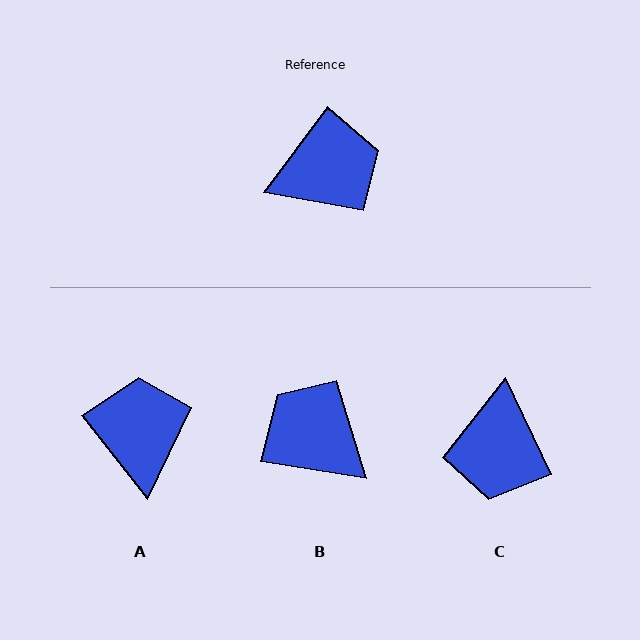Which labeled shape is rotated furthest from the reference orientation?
C, about 118 degrees away.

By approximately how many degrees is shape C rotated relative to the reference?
Approximately 118 degrees clockwise.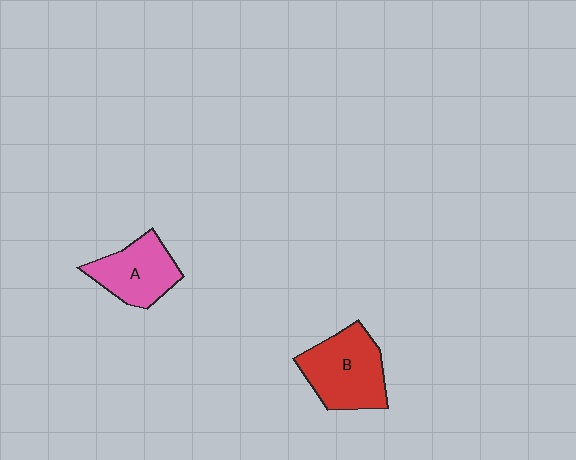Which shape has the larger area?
Shape B (red).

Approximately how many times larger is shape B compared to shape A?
Approximately 1.2 times.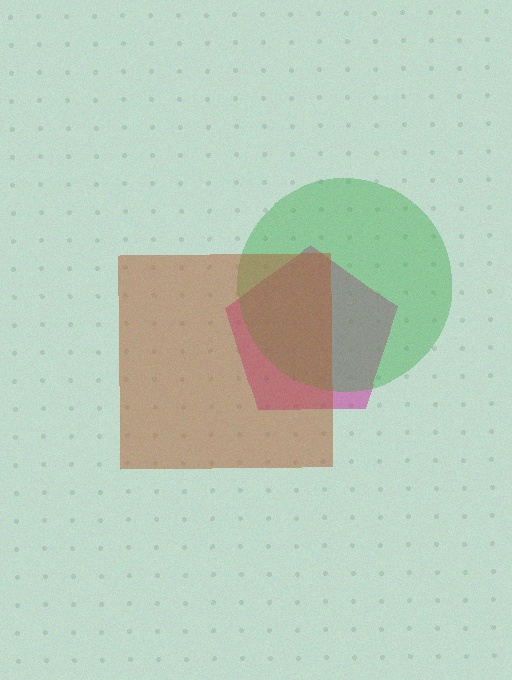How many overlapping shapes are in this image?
There are 3 overlapping shapes in the image.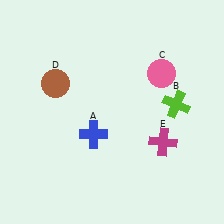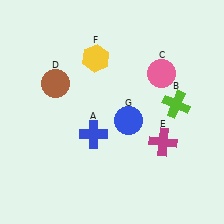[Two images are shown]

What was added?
A yellow hexagon (F), a blue circle (G) were added in Image 2.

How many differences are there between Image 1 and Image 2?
There are 2 differences between the two images.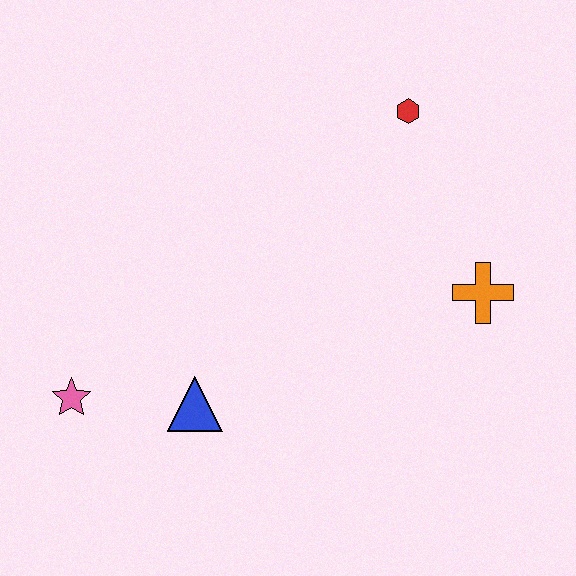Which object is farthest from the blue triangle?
The red hexagon is farthest from the blue triangle.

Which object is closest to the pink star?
The blue triangle is closest to the pink star.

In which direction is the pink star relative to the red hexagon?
The pink star is to the left of the red hexagon.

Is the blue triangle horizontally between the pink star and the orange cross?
Yes